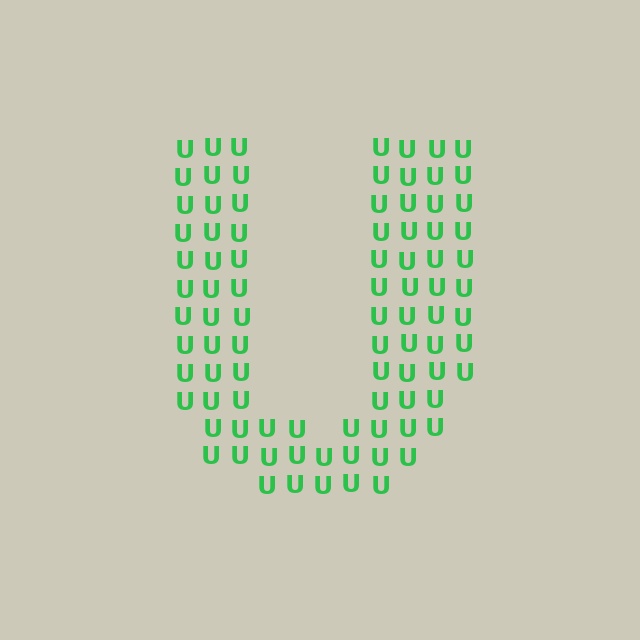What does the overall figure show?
The overall figure shows the letter U.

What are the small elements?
The small elements are letter U's.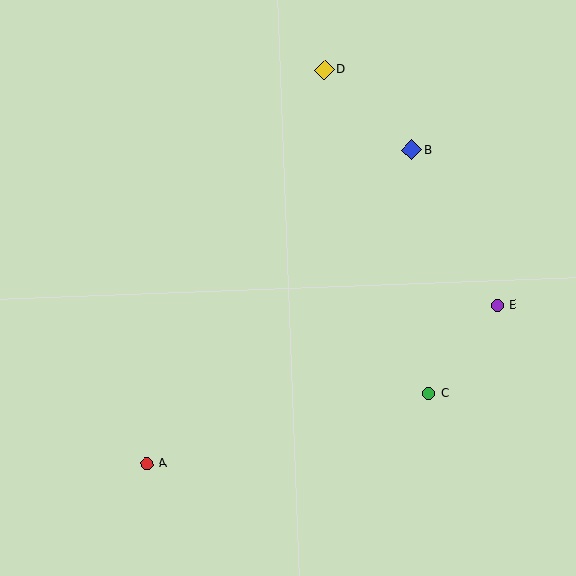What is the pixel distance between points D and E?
The distance between D and E is 292 pixels.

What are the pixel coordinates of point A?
Point A is at (147, 464).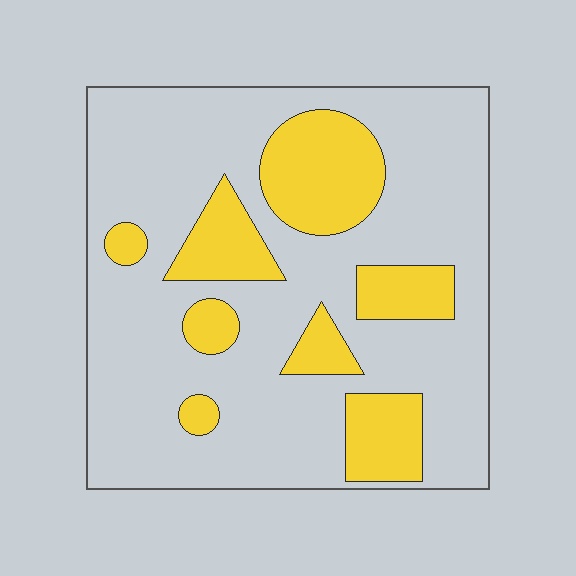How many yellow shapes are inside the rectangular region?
8.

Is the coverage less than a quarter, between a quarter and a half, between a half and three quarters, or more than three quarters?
Less than a quarter.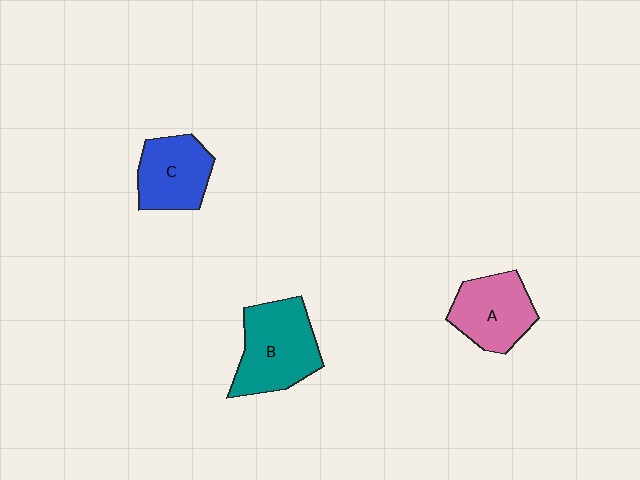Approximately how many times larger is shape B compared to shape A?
Approximately 1.3 times.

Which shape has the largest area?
Shape B (teal).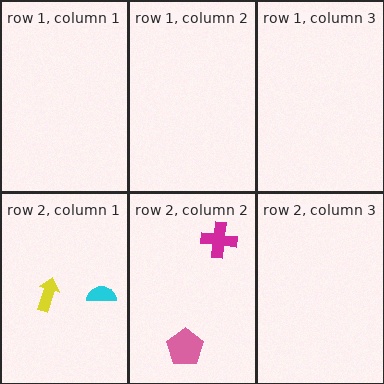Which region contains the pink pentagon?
The row 2, column 2 region.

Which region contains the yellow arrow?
The row 2, column 1 region.